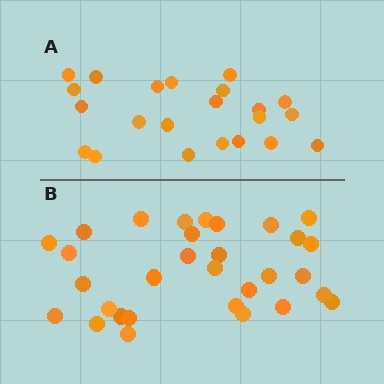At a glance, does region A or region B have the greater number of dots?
Region B (the bottom region) has more dots.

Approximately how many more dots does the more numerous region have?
Region B has roughly 8 or so more dots than region A.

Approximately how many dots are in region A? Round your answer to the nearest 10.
About 20 dots. (The exact count is 22, which rounds to 20.)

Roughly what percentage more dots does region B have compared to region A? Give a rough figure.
About 40% more.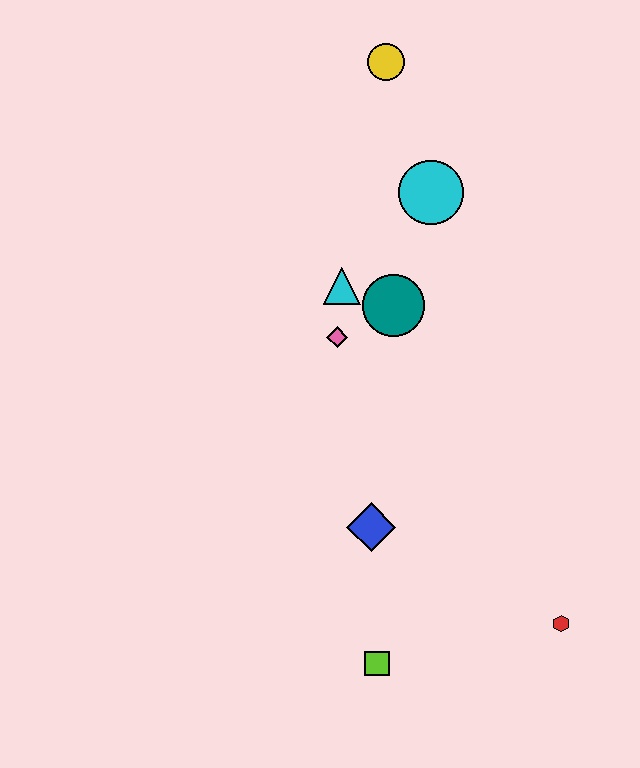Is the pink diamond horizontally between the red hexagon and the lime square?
No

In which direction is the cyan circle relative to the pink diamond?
The cyan circle is above the pink diamond.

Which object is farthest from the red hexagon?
The yellow circle is farthest from the red hexagon.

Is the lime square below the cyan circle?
Yes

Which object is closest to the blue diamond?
The lime square is closest to the blue diamond.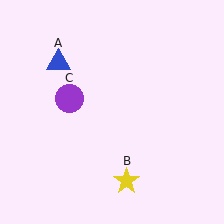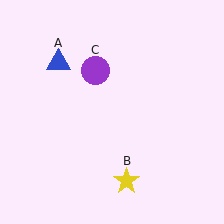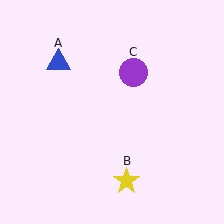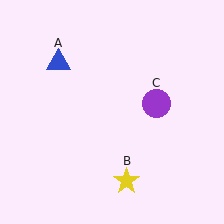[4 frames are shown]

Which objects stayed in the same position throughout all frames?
Blue triangle (object A) and yellow star (object B) remained stationary.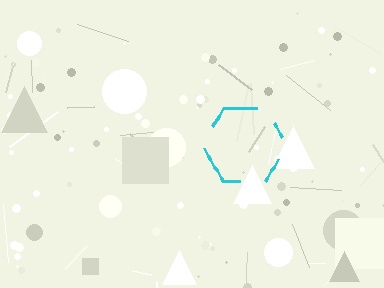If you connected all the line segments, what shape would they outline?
They would outline a hexagon.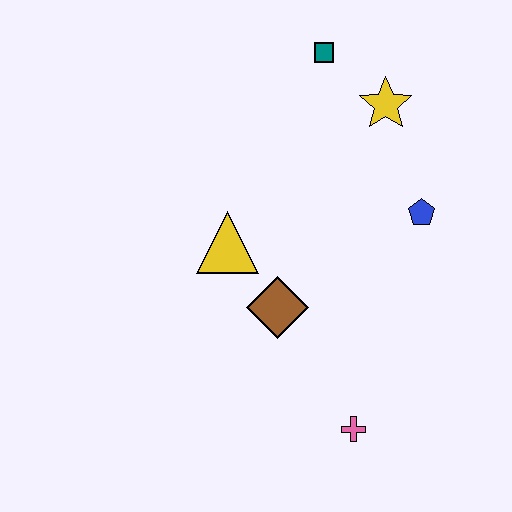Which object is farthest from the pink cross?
The teal square is farthest from the pink cross.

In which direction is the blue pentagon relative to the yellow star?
The blue pentagon is below the yellow star.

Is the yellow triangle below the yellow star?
Yes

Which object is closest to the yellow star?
The teal square is closest to the yellow star.